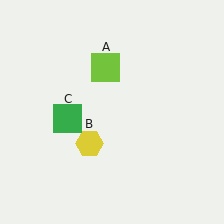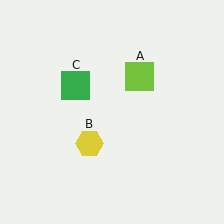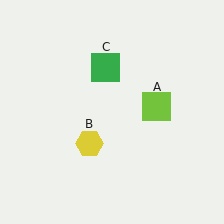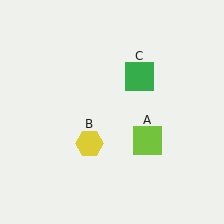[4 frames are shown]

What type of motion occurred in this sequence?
The lime square (object A), green square (object C) rotated clockwise around the center of the scene.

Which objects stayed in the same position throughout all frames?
Yellow hexagon (object B) remained stationary.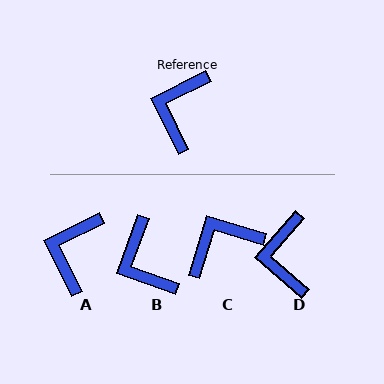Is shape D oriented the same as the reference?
No, it is off by about 22 degrees.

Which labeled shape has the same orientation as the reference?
A.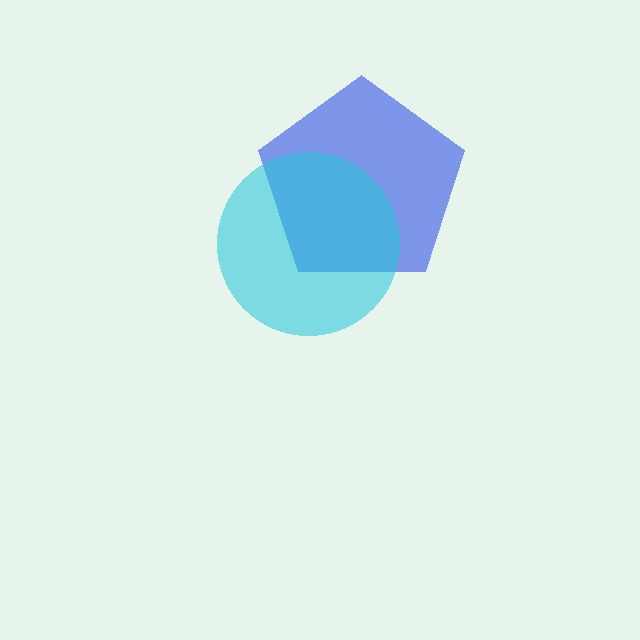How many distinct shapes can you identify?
There are 2 distinct shapes: a blue pentagon, a cyan circle.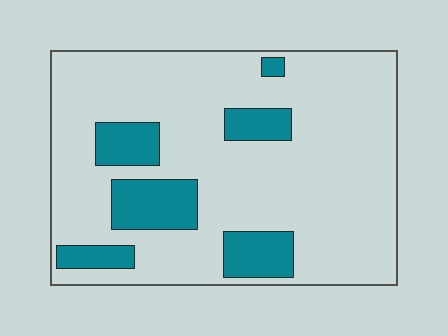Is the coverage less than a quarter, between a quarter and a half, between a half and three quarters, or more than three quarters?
Less than a quarter.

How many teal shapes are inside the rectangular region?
6.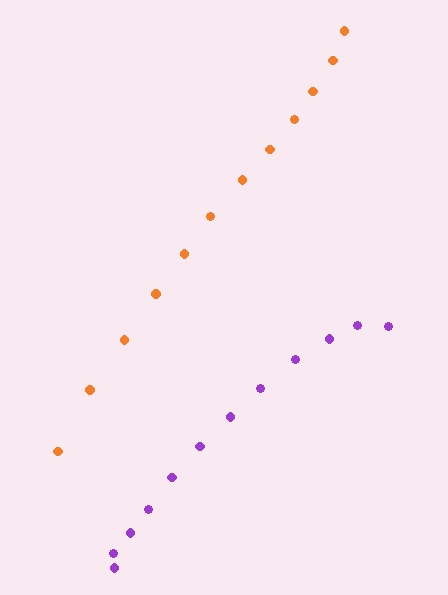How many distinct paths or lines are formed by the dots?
There are 2 distinct paths.